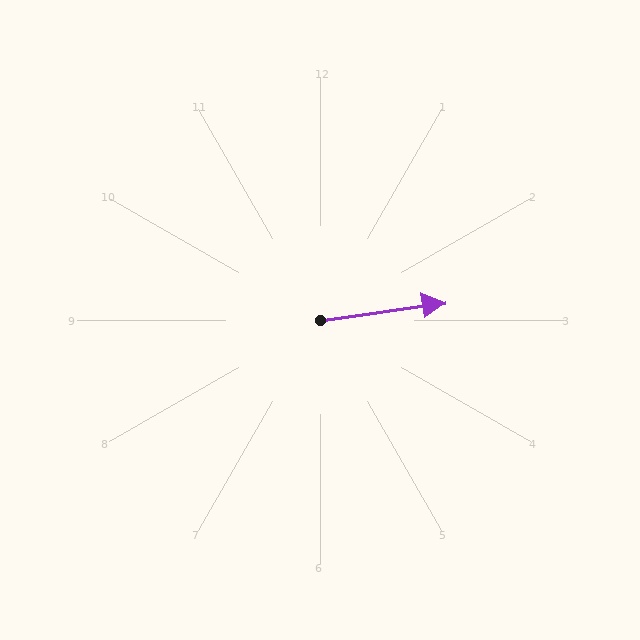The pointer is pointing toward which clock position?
Roughly 3 o'clock.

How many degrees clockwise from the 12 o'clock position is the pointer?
Approximately 82 degrees.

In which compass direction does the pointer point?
East.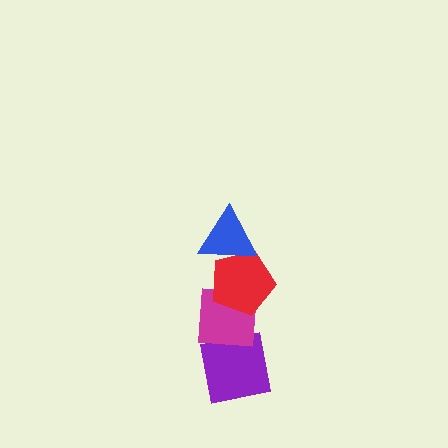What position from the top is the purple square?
The purple square is 4th from the top.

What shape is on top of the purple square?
The magenta square is on top of the purple square.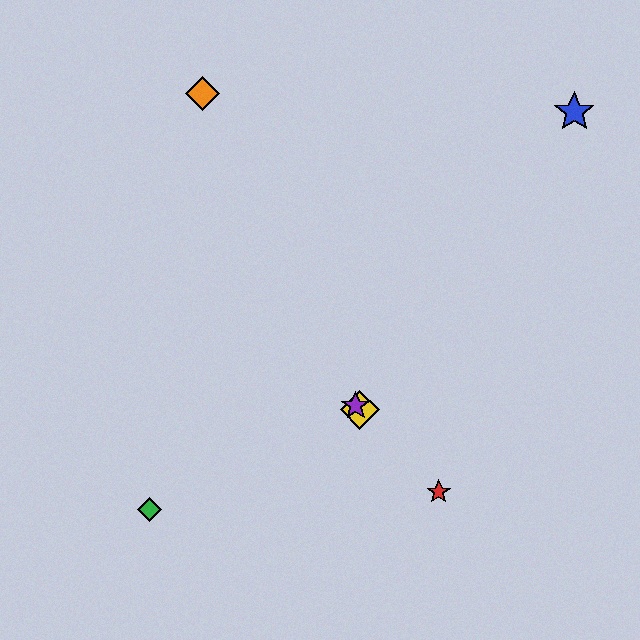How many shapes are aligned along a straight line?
3 shapes (the red star, the yellow diamond, the purple star) are aligned along a straight line.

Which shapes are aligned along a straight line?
The red star, the yellow diamond, the purple star are aligned along a straight line.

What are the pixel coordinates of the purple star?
The purple star is at (356, 406).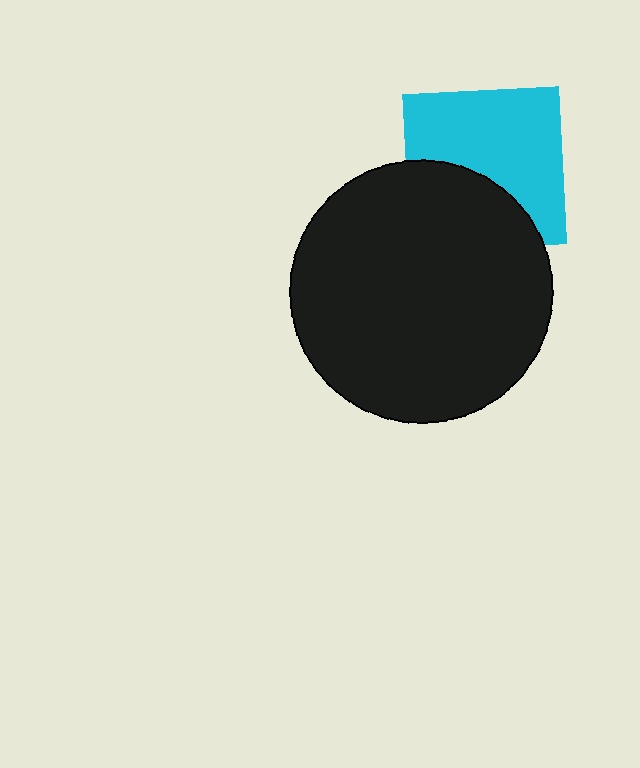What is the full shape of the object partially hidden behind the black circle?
The partially hidden object is a cyan square.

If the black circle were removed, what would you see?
You would see the complete cyan square.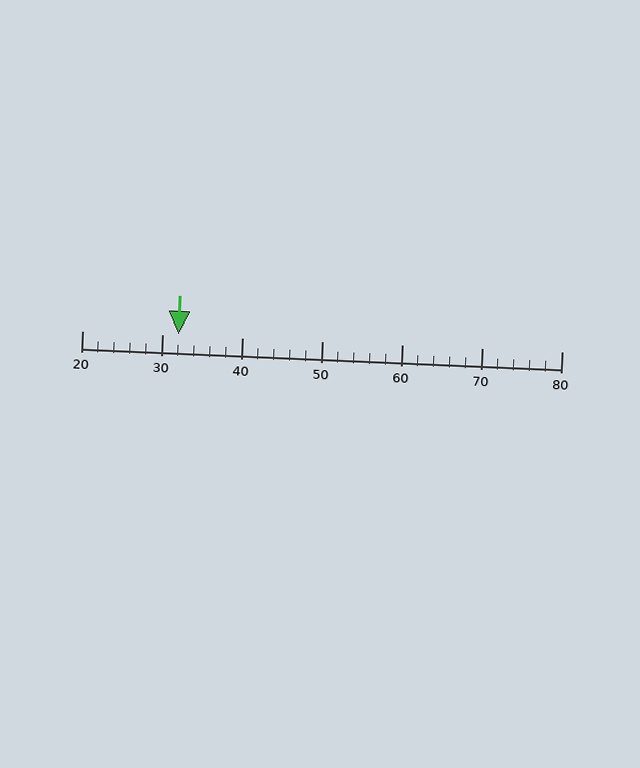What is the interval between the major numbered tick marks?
The major tick marks are spaced 10 units apart.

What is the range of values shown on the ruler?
The ruler shows values from 20 to 80.